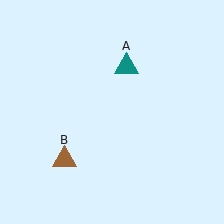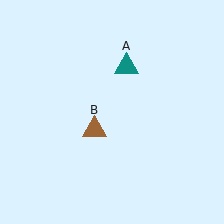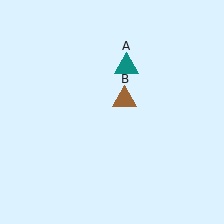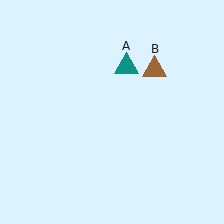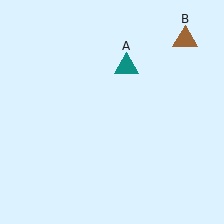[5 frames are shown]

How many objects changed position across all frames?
1 object changed position: brown triangle (object B).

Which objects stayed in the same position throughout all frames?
Teal triangle (object A) remained stationary.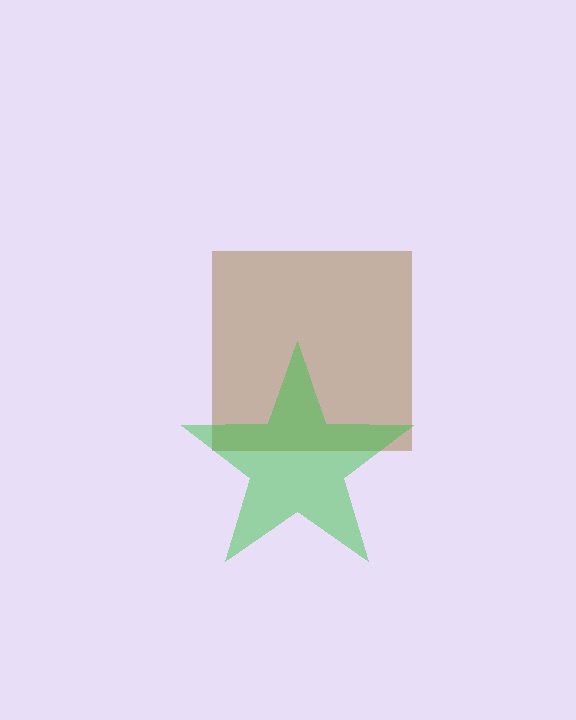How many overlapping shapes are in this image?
There are 2 overlapping shapes in the image.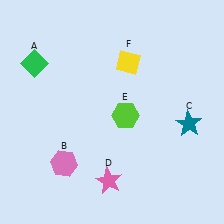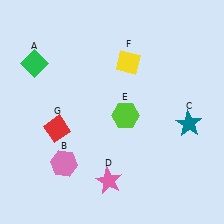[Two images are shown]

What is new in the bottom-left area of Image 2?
A red diamond (G) was added in the bottom-left area of Image 2.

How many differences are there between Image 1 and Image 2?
There is 1 difference between the two images.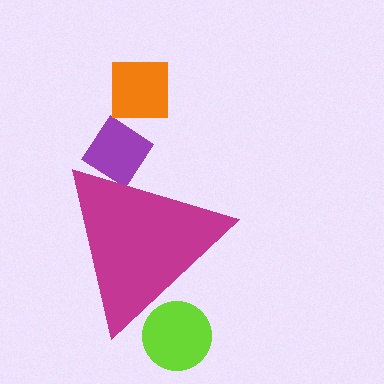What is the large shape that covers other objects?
A magenta triangle.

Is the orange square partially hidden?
No, the orange square is fully visible.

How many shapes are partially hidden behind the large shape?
2 shapes are partially hidden.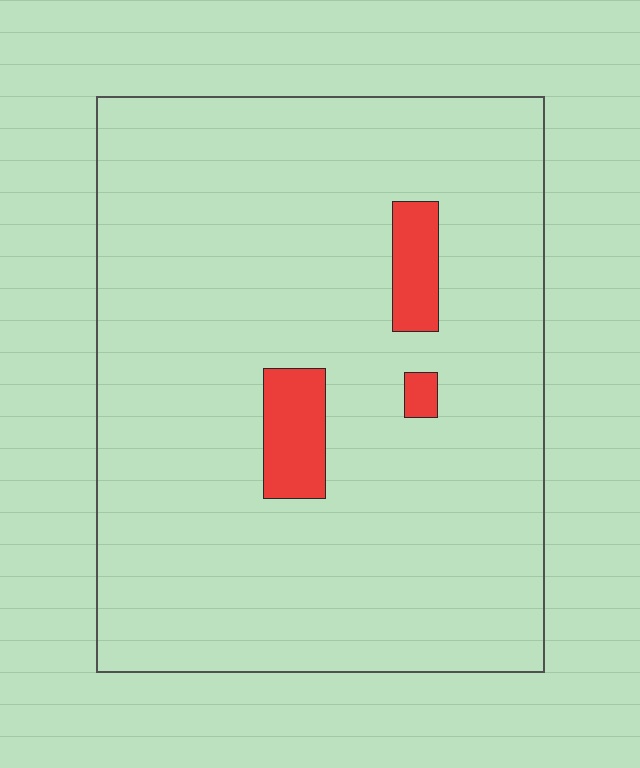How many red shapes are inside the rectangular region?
3.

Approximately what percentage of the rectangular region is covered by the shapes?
Approximately 5%.